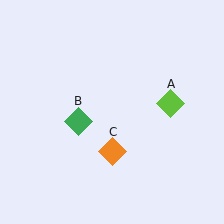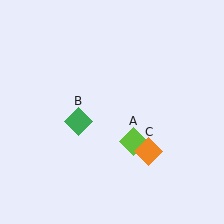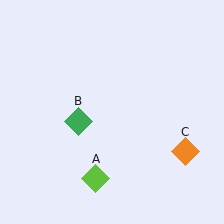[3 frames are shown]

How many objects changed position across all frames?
2 objects changed position: lime diamond (object A), orange diamond (object C).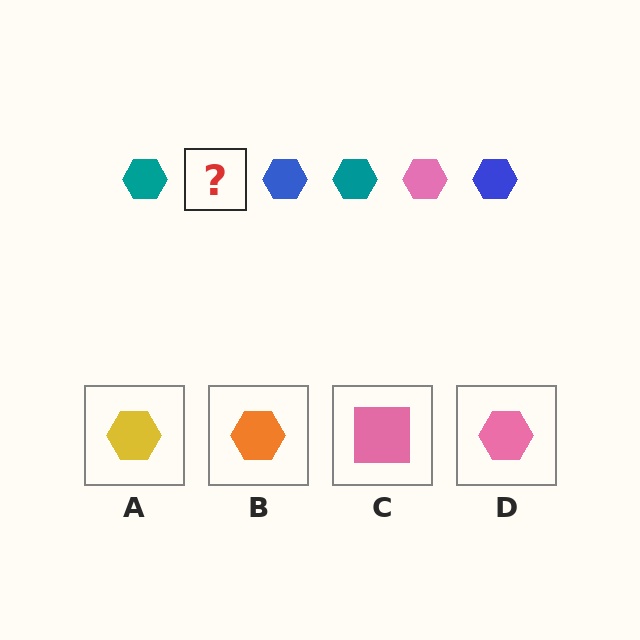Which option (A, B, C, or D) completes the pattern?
D.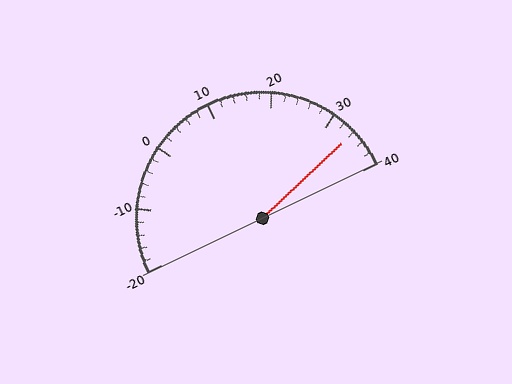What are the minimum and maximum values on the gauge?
The gauge ranges from -20 to 40.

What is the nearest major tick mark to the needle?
The nearest major tick mark is 30.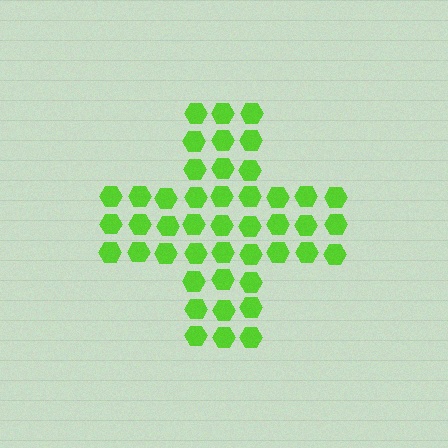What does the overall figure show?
The overall figure shows a cross.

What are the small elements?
The small elements are hexagons.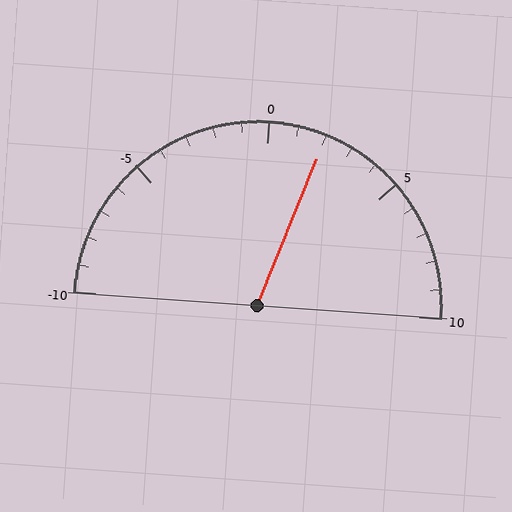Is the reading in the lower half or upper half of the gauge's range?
The reading is in the upper half of the range (-10 to 10).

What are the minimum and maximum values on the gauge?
The gauge ranges from -10 to 10.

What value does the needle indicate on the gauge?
The needle indicates approximately 2.